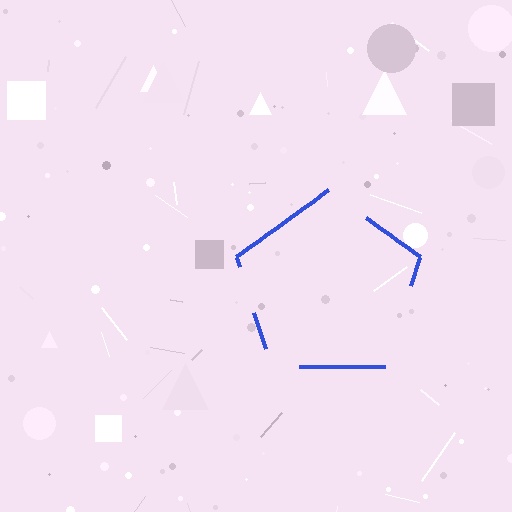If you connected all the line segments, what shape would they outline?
They would outline a pentagon.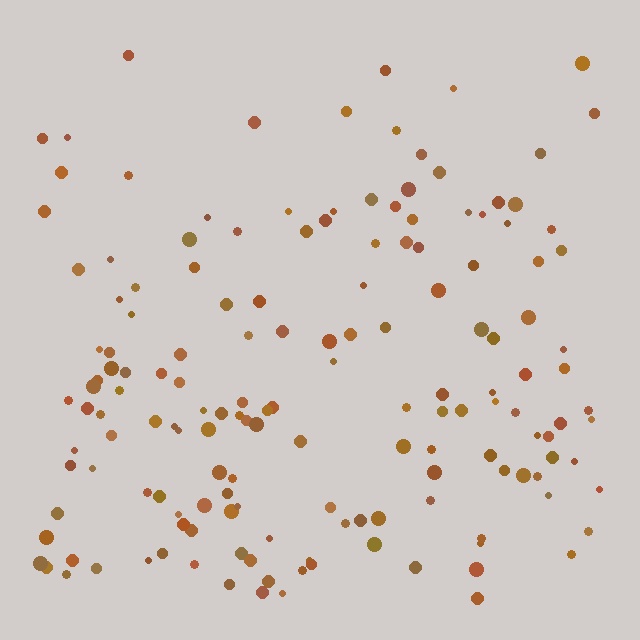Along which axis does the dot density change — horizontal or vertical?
Vertical.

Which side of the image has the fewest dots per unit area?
The top.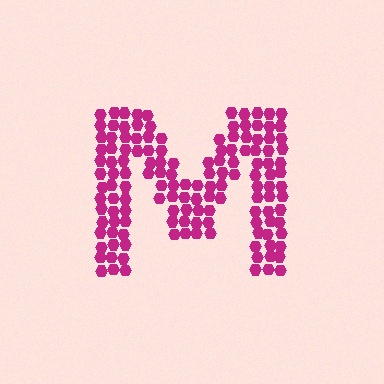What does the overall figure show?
The overall figure shows the letter M.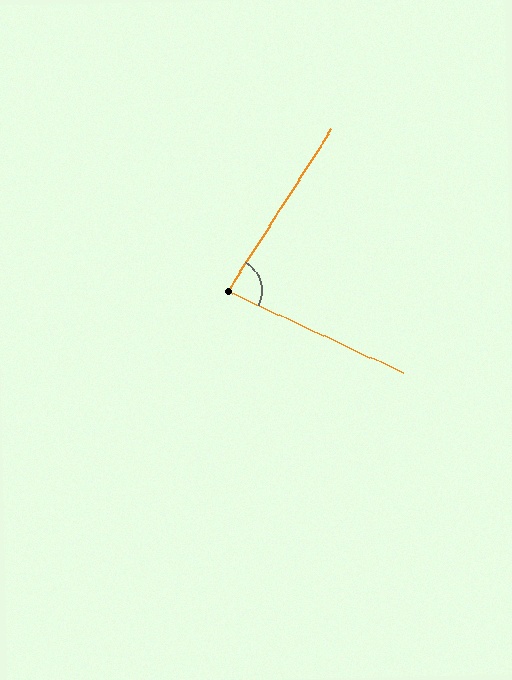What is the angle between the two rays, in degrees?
Approximately 83 degrees.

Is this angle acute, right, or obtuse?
It is acute.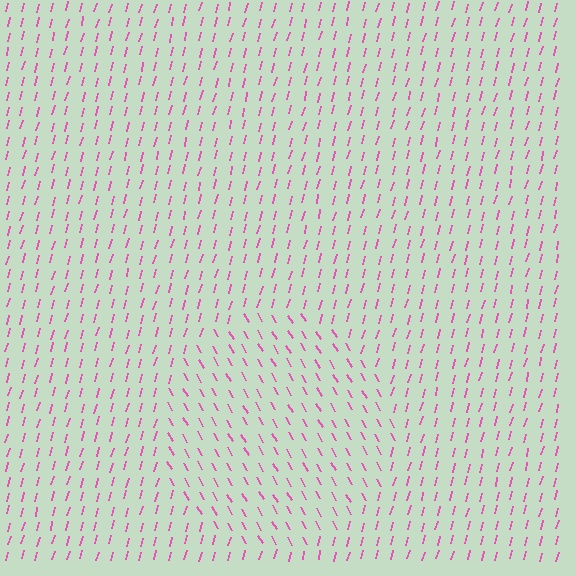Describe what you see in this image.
The image is filled with small pink line segments. A circle region in the image has lines oriented differently from the surrounding lines, creating a visible texture boundary.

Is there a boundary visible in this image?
Yes, there is a texture boundary formed by a change in line orientation.